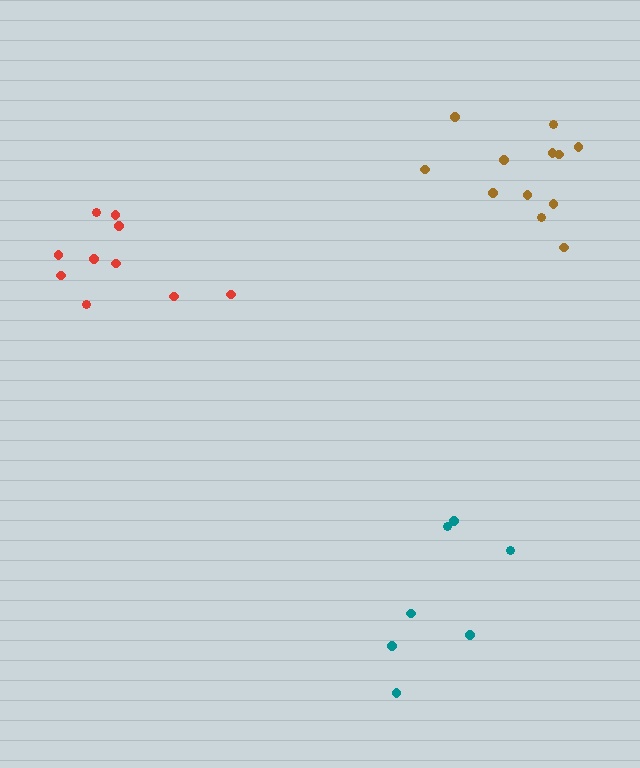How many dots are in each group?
Group 1: 12 dots, Group 2: 10 dots, Group 3: 7 dots (29 total).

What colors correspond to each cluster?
The clusters are colored: brown, red, teal.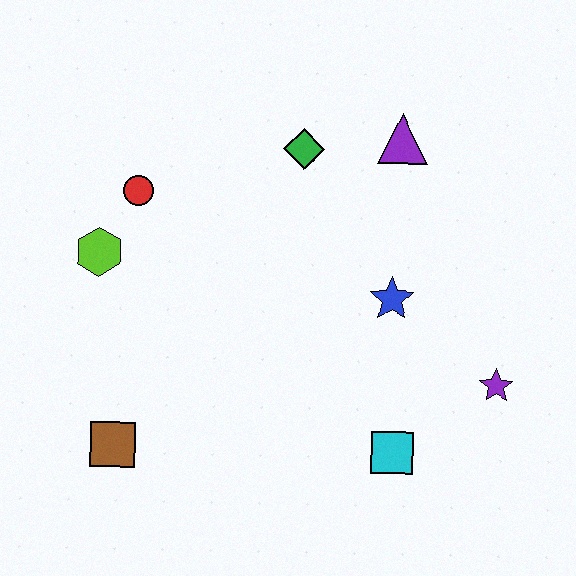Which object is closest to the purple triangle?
The green diamond is closest to the purple triangle.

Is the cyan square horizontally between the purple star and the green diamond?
Yes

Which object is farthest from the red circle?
The purple star is farthest from the red circle.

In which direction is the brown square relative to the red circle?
The brown square is below the red circle.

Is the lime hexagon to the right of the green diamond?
No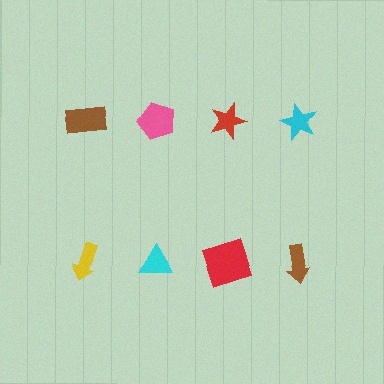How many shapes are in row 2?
4 shapes.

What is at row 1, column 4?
A cyan star.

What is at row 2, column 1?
A yellow arrow.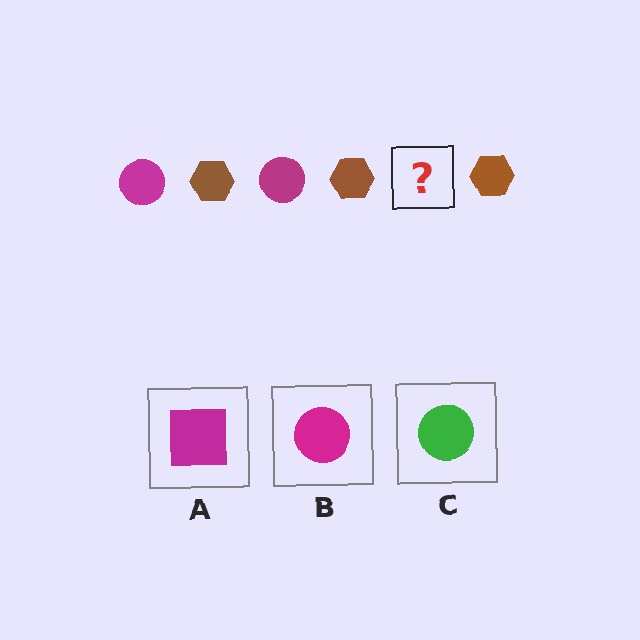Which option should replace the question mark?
Option B.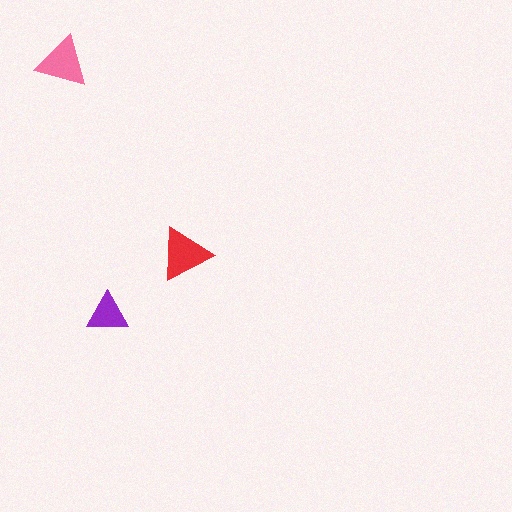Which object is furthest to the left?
The pink triangle is leftmost.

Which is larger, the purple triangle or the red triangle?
The red one.